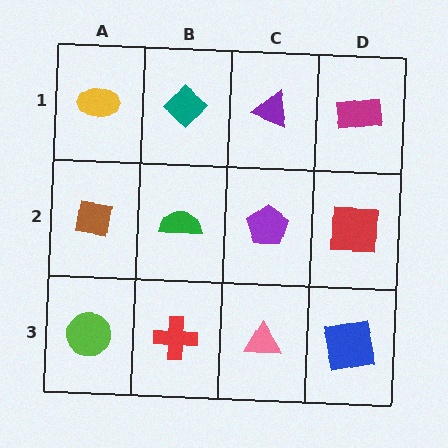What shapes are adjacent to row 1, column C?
A purple pentagon (row 2, column C), a teal diamond (row 1, column B), a magenta rectangle (row 1, column D).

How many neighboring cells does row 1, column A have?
2.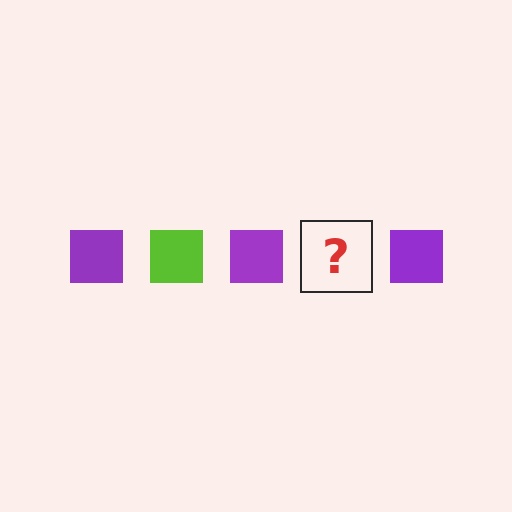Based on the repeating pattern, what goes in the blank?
The blank should be a lime square.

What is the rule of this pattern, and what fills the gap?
The rule is that the pattern cycles through purple, lime squares. The gap should be filled with a lime square.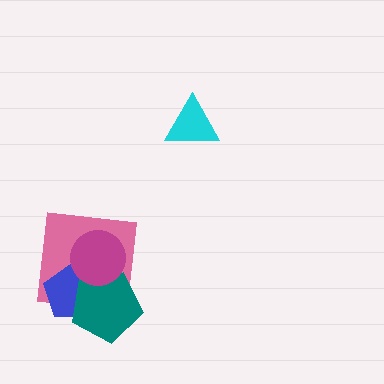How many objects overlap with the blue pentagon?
3 objects overlap with the blue pentagon.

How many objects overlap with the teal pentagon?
3 objects overlap with the teal pentagon.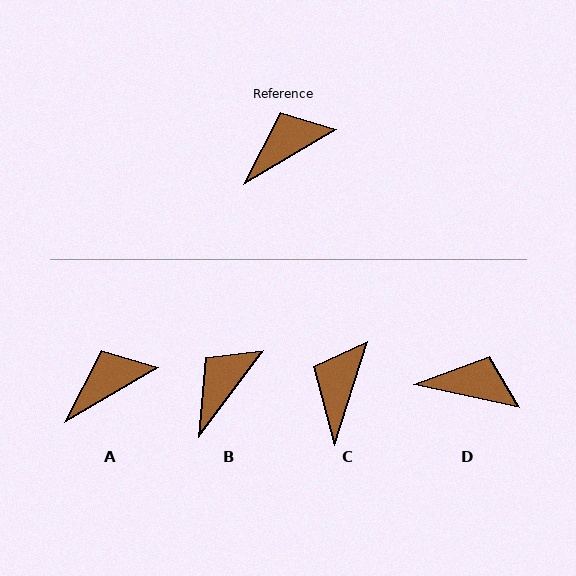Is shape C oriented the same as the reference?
No, it is off by about 42 degrees.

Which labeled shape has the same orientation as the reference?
A.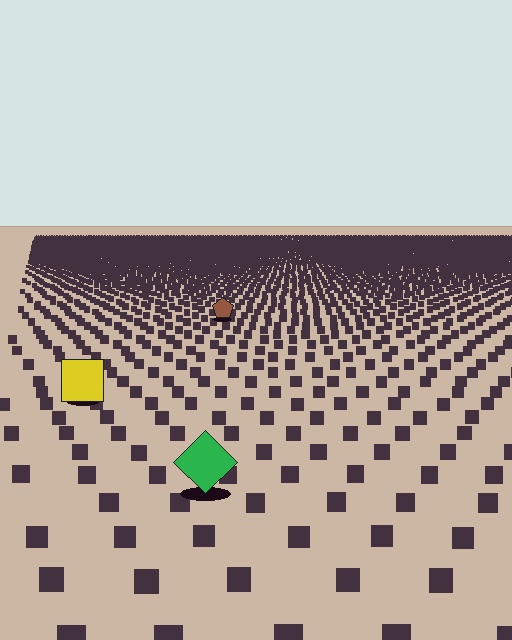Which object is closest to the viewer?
The green diamond is closest. The texture marks near it are larger and more spread out.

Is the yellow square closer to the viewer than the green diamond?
No. The green diamond is closer — you can tell from the texture gradient: the ground texture is coarser near it.